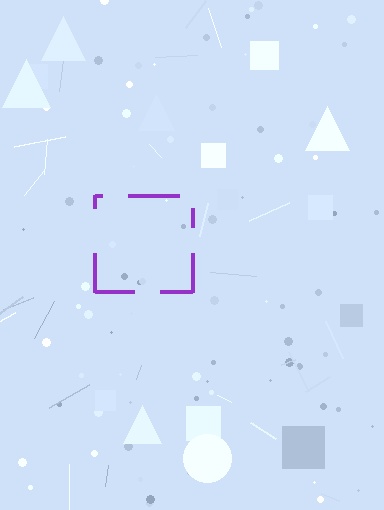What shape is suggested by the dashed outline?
The dashed outline suggests a square.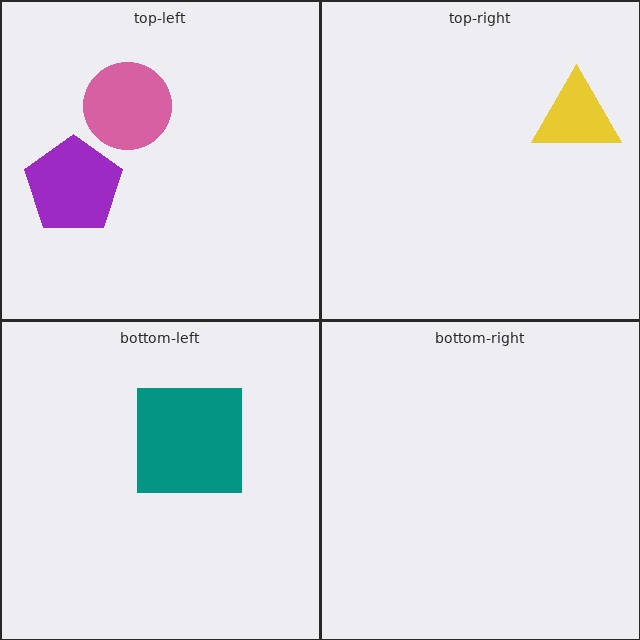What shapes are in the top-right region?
The yellow triangle.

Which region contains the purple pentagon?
The top-left region.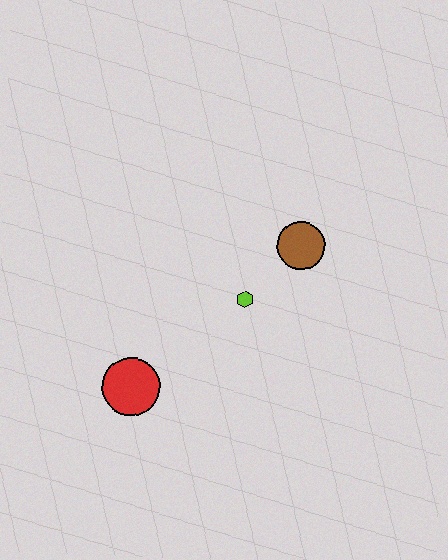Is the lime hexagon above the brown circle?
No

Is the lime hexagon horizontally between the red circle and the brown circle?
Yes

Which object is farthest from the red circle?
The brown circle is farthest from the red circle.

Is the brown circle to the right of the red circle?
Yes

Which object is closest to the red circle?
The lime hexagon is closest to the red circle.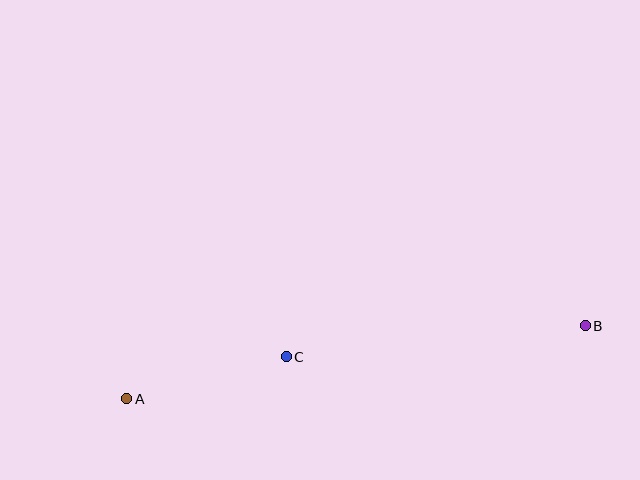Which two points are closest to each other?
Points A and C are closest to each other.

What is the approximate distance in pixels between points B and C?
The distance between B and C is approximately 300 pixels.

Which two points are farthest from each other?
Points A and B are farthest from each other.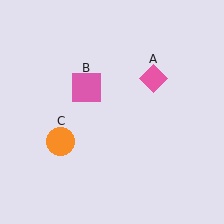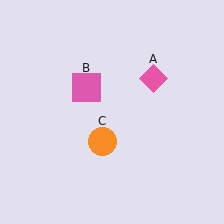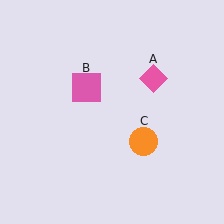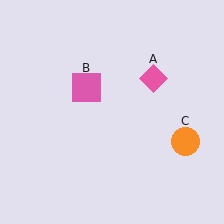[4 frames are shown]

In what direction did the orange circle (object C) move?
The orange circle (object C) moved right.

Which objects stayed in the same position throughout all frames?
Pink diamond (object A) and pink square (object B) remained stationary.